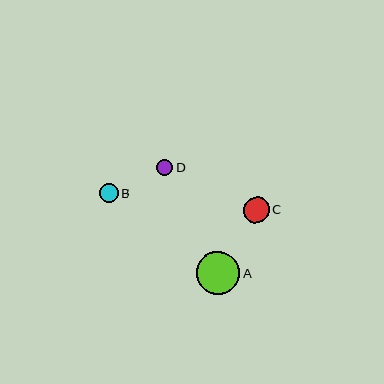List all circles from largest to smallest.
From largest to smallest: A, C, B, D.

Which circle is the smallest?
Circle D is the smallest with a size of approximately 16 pixels.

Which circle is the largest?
Circle A is the largest with a size of approximately 44 pixels.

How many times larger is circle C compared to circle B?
Circle C is approximately 1.4 times the size of circle B.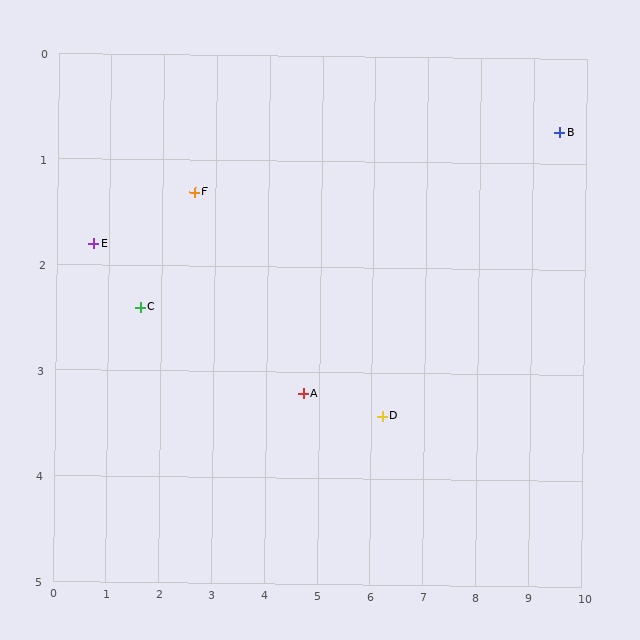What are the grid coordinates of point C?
Point C is at approximately (1.6, 2.4).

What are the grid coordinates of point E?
Point E is at approximately (0.7, 1.8).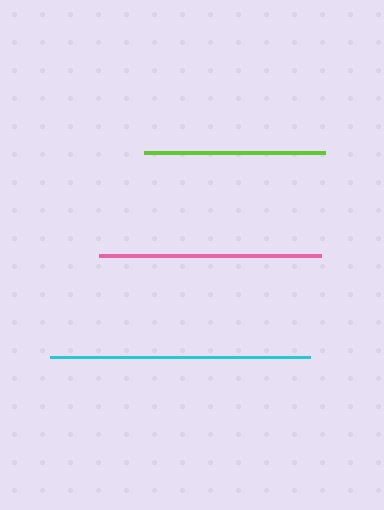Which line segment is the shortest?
The lime line is the shortest at approximately 182 pixels.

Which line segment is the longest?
The cyan line is the longest at approximately 260 pixels.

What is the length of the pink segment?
The pink segment is approximately 222 pixels long.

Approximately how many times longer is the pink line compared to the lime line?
The pink line is approximately 1.2 times the length of the lime line.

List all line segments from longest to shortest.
From longest to shortest: cyan, pink, lime.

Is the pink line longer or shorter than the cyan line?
The cyan line is longer than the pink line.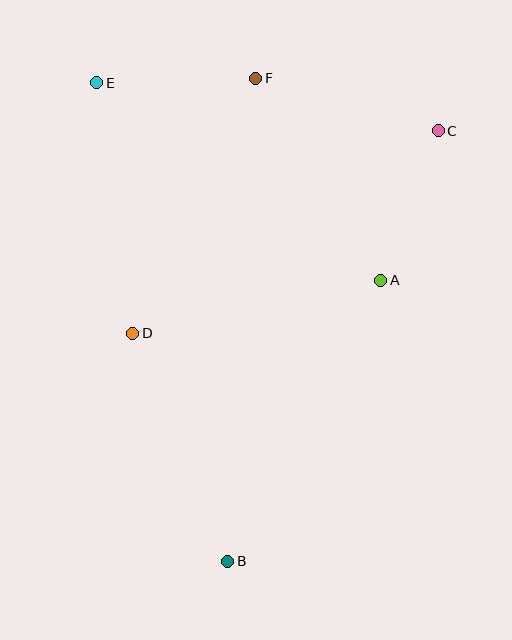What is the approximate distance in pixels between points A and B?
The distance between A and B is approximately 320 pixels.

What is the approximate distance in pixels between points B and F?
The distance between B and F is approximately 484 pixels.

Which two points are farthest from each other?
Points B and E are farthest from each other.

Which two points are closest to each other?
Points E and F are closest to each other.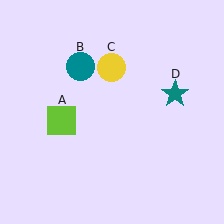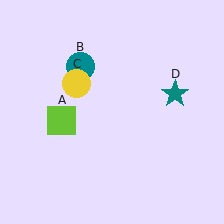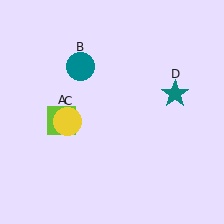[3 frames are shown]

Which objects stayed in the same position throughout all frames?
Lime square (object A) and teal circle (object B) and teal star (object D) remained stationary.